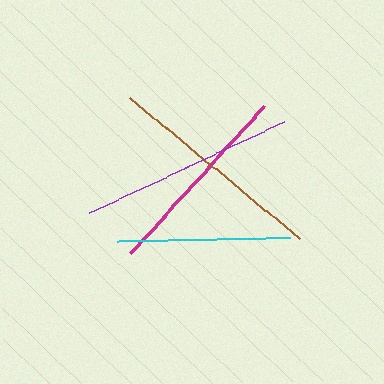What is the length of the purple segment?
The purple segment is approximately 215 pixels long.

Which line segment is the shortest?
The cyan line is the shortest at approximately 173 pixels.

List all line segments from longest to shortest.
From longest to shortest: brown, purple, magenta, cyan.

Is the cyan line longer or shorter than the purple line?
The purple line is longer than the cyan line.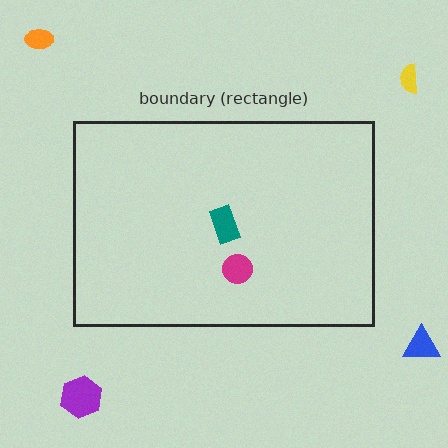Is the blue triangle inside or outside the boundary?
Outside.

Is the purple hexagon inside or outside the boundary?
Outside.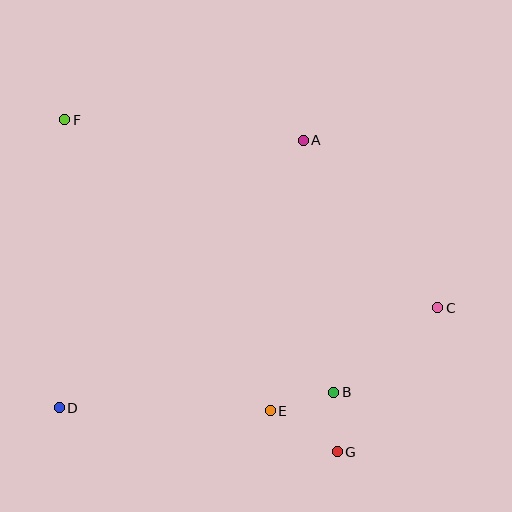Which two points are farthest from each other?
Points F and G are farthest from each other.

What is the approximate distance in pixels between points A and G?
The distance between A and G is approximately 313 pixels.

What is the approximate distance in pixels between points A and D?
The distance between A and D is approximately 362 pixels.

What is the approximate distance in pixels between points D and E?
The distance between D and E is approximately 211 pixels.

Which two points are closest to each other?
Points B and G are closest to each other.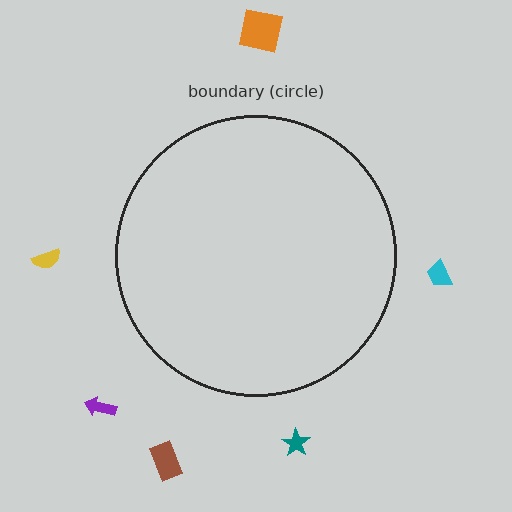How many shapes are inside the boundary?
0 inside, 6 outside.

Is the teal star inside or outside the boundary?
Outside.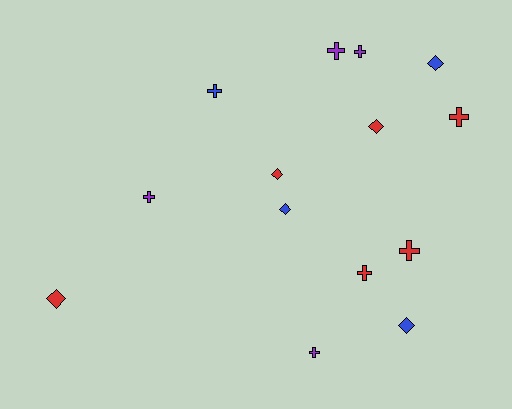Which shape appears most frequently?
Cross, with 8 objects.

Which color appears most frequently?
Red, with 6 objects.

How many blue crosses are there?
There is 1 blue cross.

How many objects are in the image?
There are 14 objects.